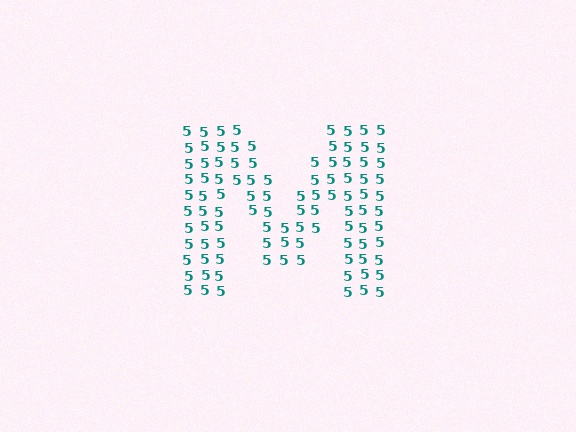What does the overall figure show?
The overall figure shows the letter M.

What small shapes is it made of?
It is made of small digit 5's.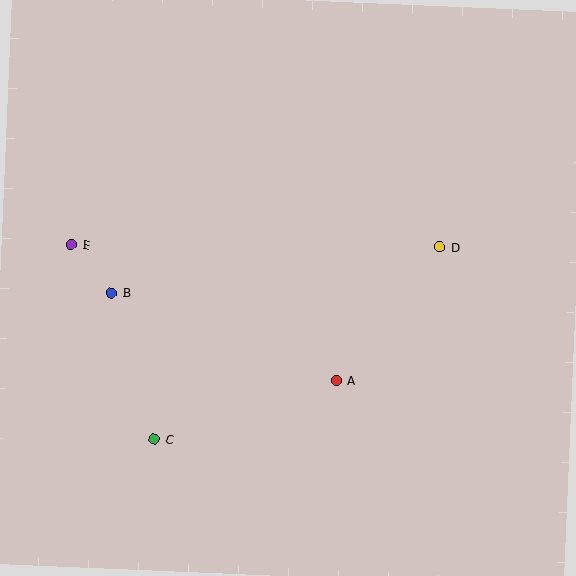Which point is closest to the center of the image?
Point A at (337, 380) is closest to the center.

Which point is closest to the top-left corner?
Point E is closest to the top-left corner.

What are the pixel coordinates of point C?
Point C is at (154, 439).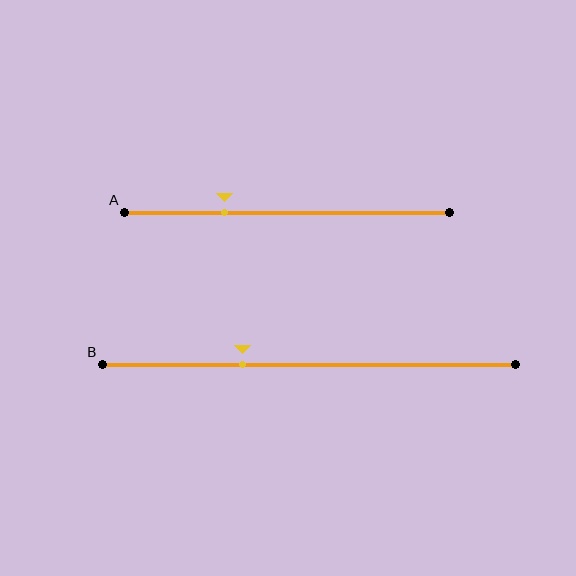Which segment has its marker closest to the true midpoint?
Segment B has its marker closest to the true midpoint.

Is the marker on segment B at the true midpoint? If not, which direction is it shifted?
No, the marker on segment B is shifted to the left by about 16% of the segment length.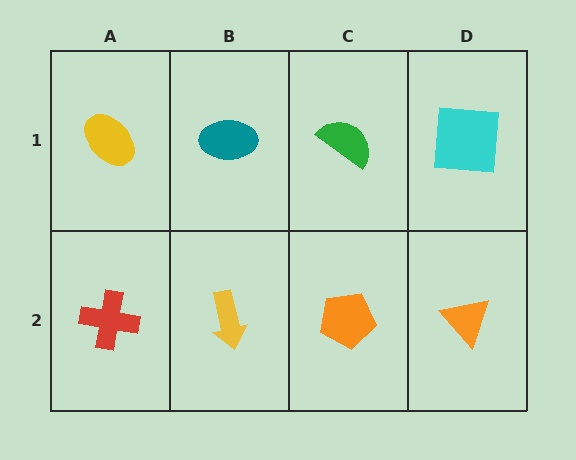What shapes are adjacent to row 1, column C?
An orange pentagon (row 2, column C), a teal ellipse (row 1, column B), a cyan square (row 1, column D).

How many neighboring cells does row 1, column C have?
3.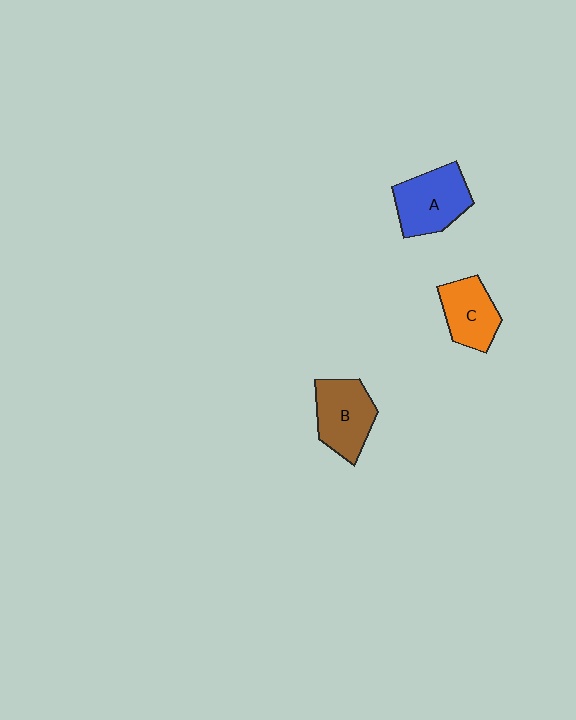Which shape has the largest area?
Shape A (blue).